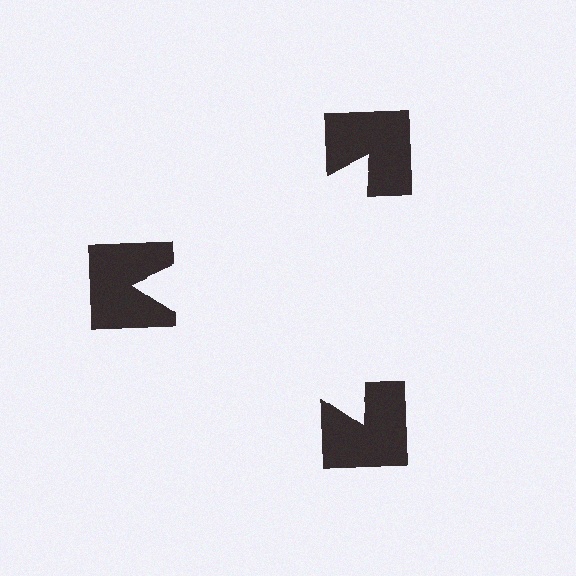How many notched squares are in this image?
There are 3 — one at each vertex of the illusory triangle.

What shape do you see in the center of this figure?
An illusory triangle — its edges are inferred from the aligned wedge cuts in the notched squares, not physically drawn.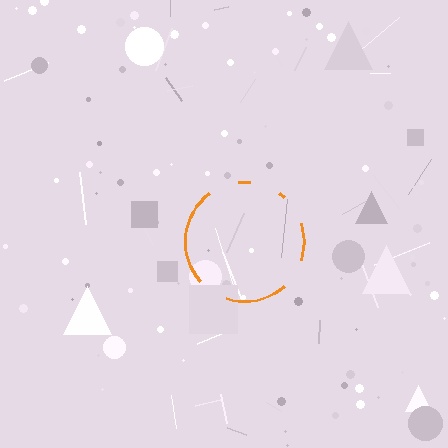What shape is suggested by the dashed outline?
The dashed outline suggests a circle.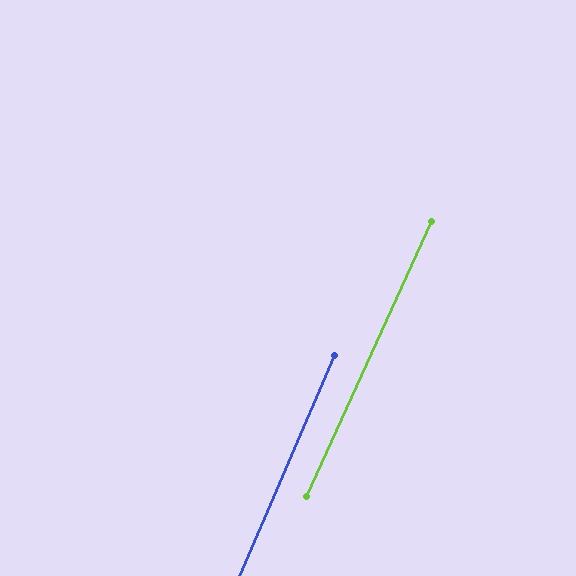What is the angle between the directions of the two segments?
Approximately 1 degree.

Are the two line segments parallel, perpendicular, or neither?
Parallel — their directions differ by only 1.2°.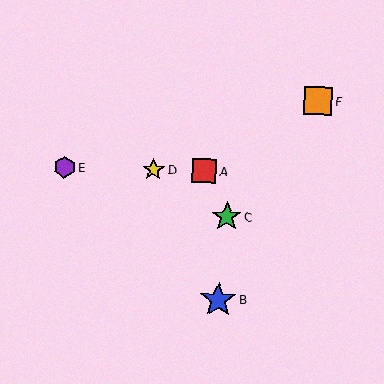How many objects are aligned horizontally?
3 objects (A, D, E) are aligned horizontally.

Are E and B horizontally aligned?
No, E is at y≈167 and B is at y≈300.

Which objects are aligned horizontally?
Objects A, D, E are aligned horizontally.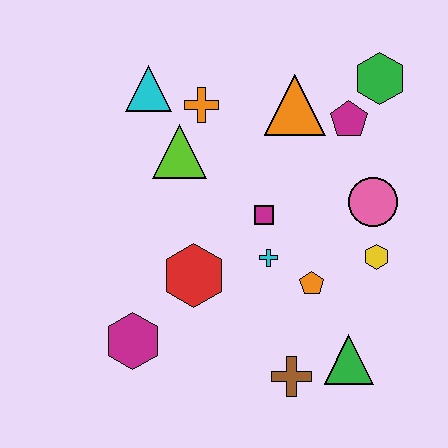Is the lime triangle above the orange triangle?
No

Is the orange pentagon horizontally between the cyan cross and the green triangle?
Yes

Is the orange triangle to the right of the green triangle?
No